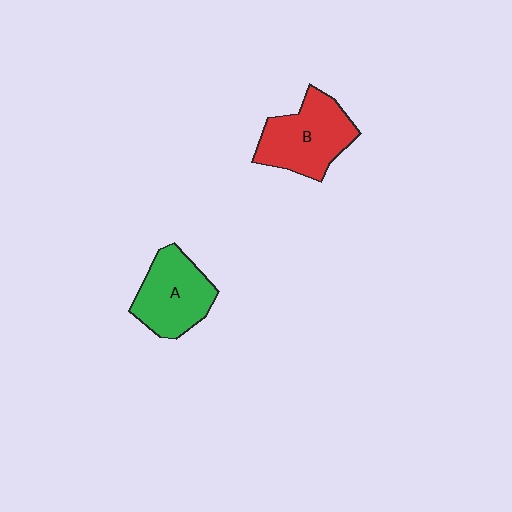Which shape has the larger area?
Shape B (red).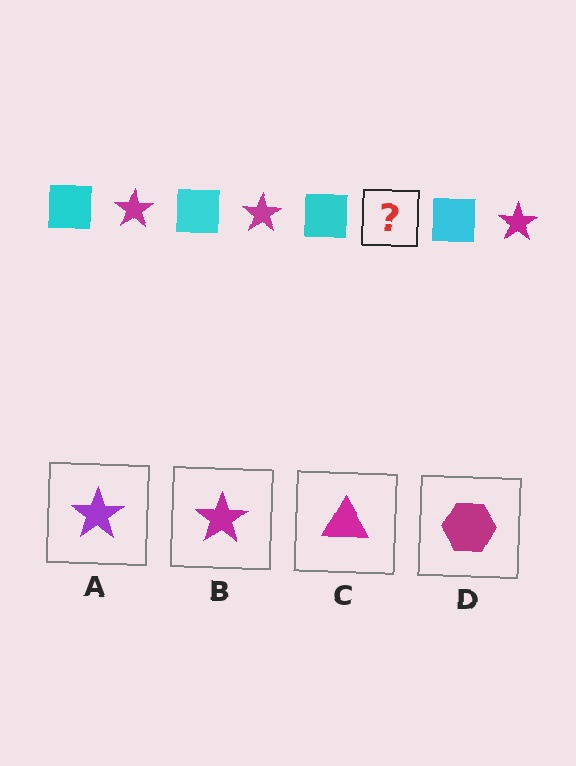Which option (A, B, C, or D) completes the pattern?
B.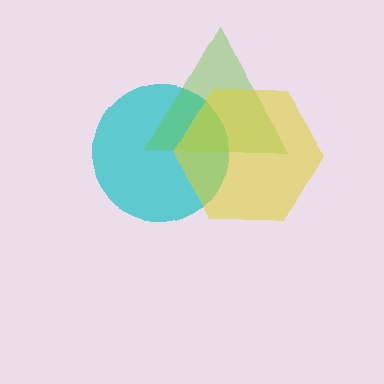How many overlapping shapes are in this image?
There are 3 overlapping shapes in the image.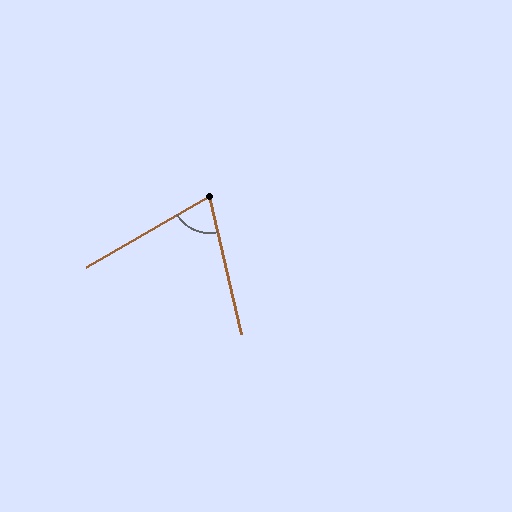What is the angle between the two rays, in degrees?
Approximately 73 degrees.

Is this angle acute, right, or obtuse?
It is acute.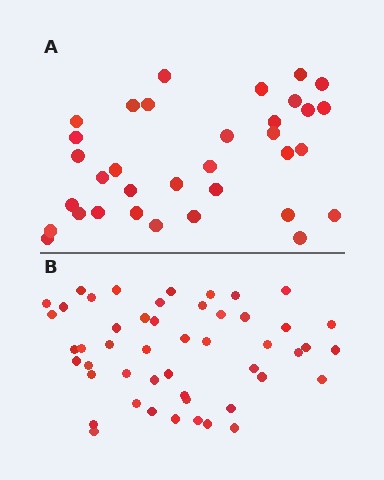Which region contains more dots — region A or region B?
Region B (the bottom region) has more dots.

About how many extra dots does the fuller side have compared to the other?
Region B has approximately 15 more dots than region A.